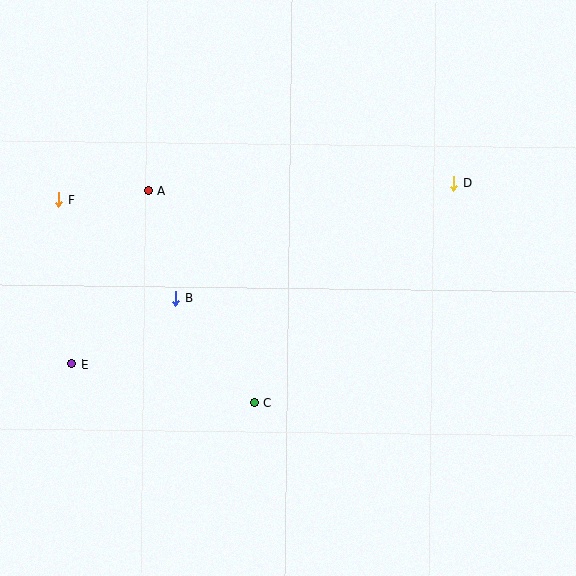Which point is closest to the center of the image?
Point B at (176, 298) is closest to the center.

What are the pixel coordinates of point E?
Point E is at (72, 364).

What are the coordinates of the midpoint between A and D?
The midpoint between A and D is at (301, 187).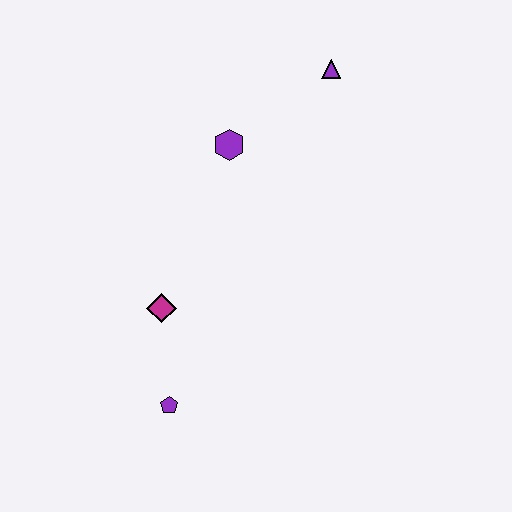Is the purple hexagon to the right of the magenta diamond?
Yes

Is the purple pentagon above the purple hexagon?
No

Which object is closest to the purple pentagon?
The magenta diamond is closest to the purple pentagon.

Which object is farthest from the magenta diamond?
The purple triangle is farthest from the magenta diamond.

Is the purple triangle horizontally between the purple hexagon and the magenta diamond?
No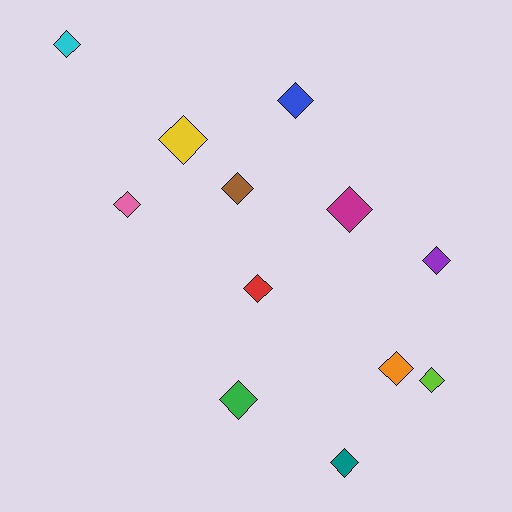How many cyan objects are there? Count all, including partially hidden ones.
There is 1 cyan object.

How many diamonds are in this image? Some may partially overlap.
There are 12 diamonds.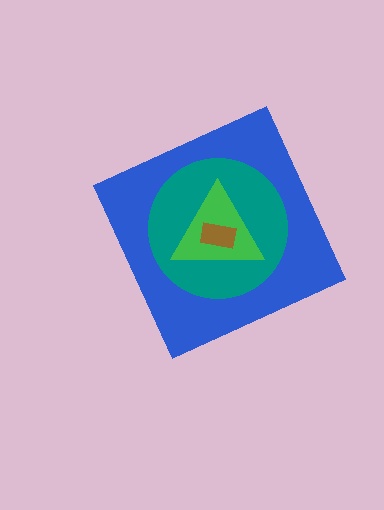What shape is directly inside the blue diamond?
The teal circle.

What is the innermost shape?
The brown rectangle.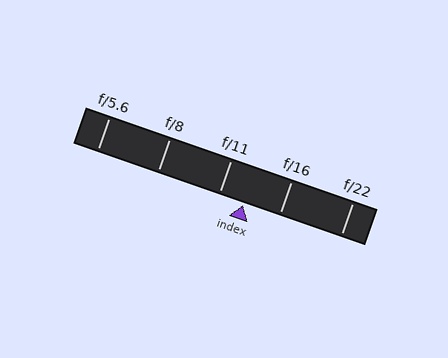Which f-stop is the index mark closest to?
The index mark is closest to f/11.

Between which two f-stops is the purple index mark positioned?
The index mark is between f/11 and f/16.